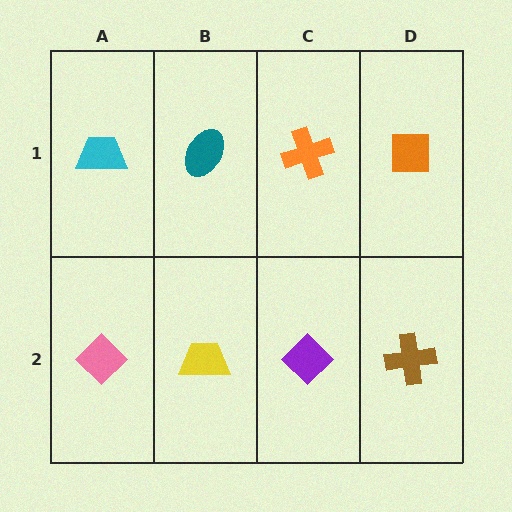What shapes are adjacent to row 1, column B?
A yellow trapezoid (row 2, column B), a cyan trapezoid (row 1, column A), an orange cross (row 1, column C).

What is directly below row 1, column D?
A brown cross.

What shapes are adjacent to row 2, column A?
A cyan trapezoid (row 1, column A), a yellow trapezoid (row 2, column B).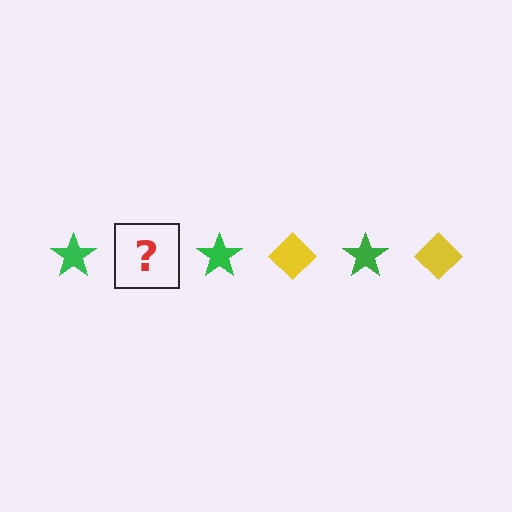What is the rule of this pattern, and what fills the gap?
The rule is that the pattern alternates between green star and yellow diamond. The gap should be filled with a yellow diamond.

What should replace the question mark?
The question mark should be replaced with a yellow diamond.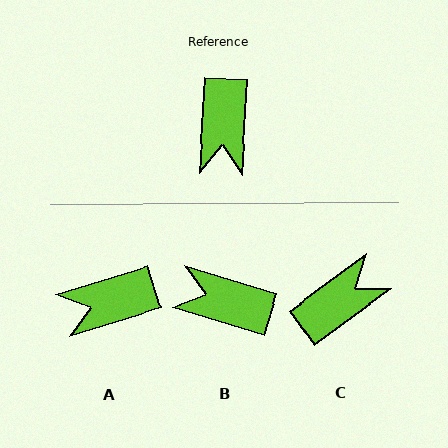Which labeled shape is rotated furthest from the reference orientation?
C, about 129 degrees away.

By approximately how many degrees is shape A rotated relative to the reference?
Approximately 70 degrees clockwise.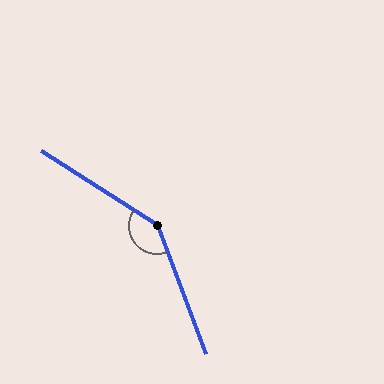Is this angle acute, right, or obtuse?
It is obtuse.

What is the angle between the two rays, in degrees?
Approximately 143 degrees.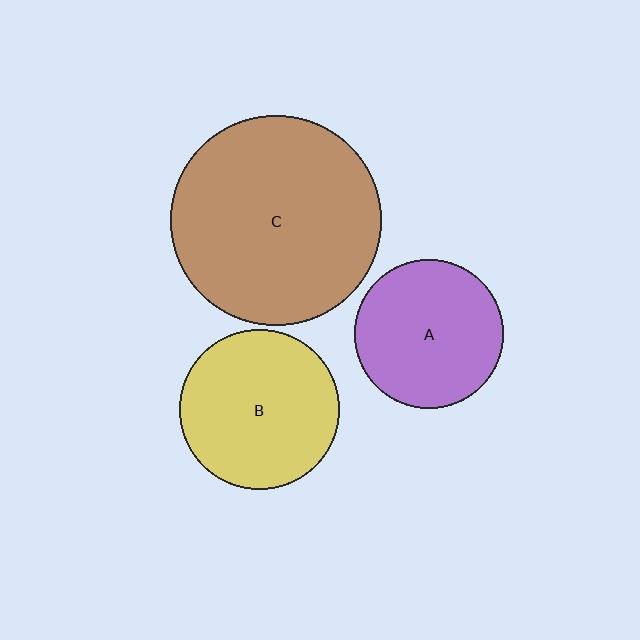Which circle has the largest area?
Circle C (brown).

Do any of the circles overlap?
No, none of the circles overlap.